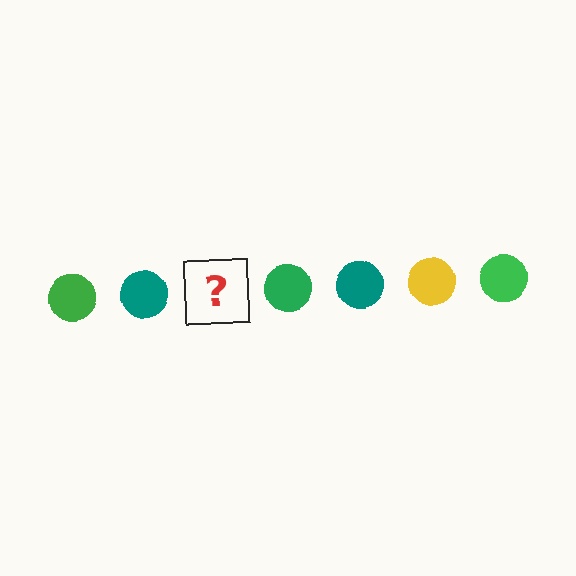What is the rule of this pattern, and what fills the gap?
The rule is that the pattern cycles through green, teal, yellow circles. The gap should be filled with a yellow circle.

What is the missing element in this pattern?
The missing element is a yellow circle.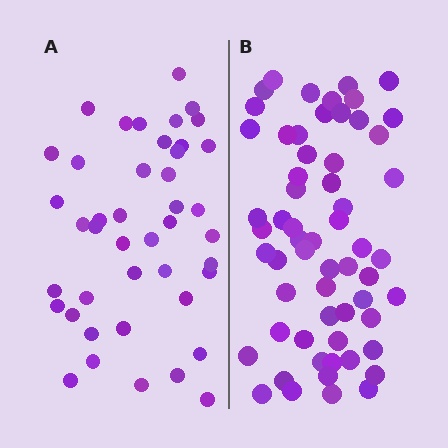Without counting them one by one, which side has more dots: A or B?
Region B (the right region) has more dots.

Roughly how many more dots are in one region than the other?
Region B has approximately 15 more dots than region A.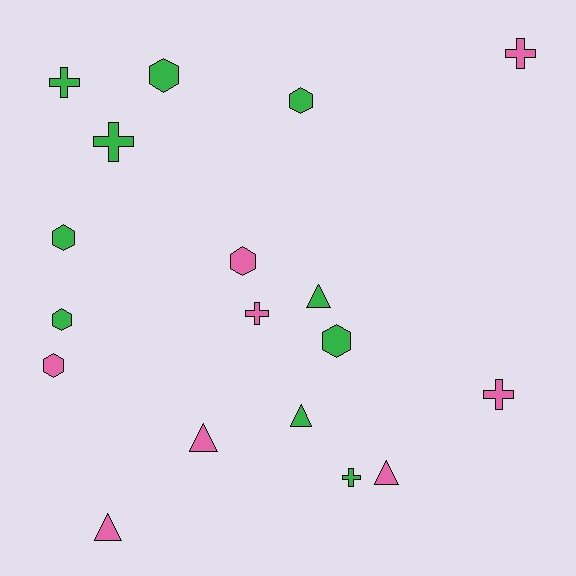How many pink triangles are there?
There are 3 pink triangles.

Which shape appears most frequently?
Hexagon, with 7 objects.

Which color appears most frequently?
Green, with 10 objects.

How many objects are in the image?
There are 18 objects.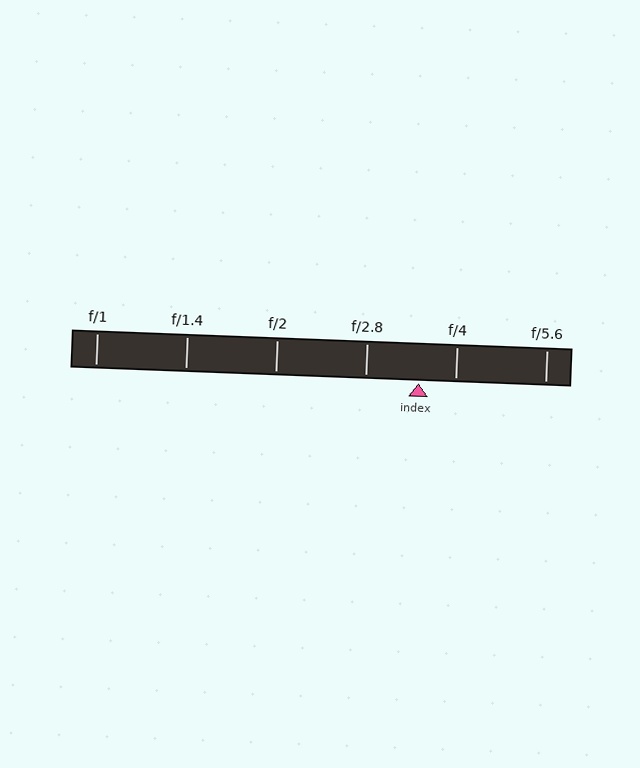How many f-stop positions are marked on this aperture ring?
There are 6 f-stop positions marked.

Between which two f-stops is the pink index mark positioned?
The index mark is between f/2.8 and f/4.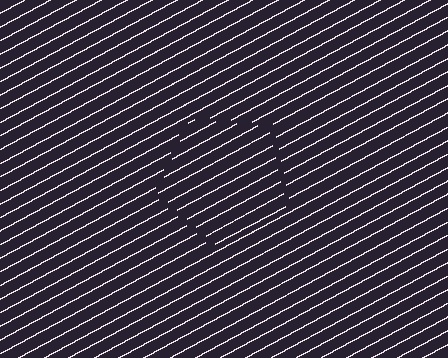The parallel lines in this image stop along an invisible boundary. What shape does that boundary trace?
An illusory pentagon. The interior of the shape contains the same grating, shifted by half a period — the contour is defined by the phase discontinuity where line-ends from the inner and outer gratings abut.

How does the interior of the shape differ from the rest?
The interior of the shape contains the same grating, shifted by half a period — the contour is defined by the phase discontinuity where line-ends from the inner and outer gratings abut.